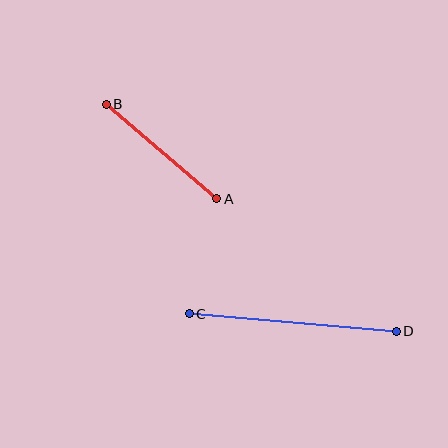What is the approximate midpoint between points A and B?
The midpoint is at approximately (162, 152) pixels.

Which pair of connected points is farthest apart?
Points C and D are farthest apart.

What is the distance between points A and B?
The distance is approximately 145 pixels.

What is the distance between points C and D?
The distance is approximately 208 pixels.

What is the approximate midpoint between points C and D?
The midpoint is at approximately (293, 323) pixels.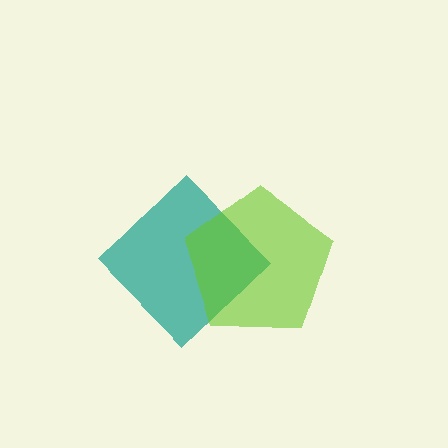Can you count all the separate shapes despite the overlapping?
Yes, there are 2 separate shapes.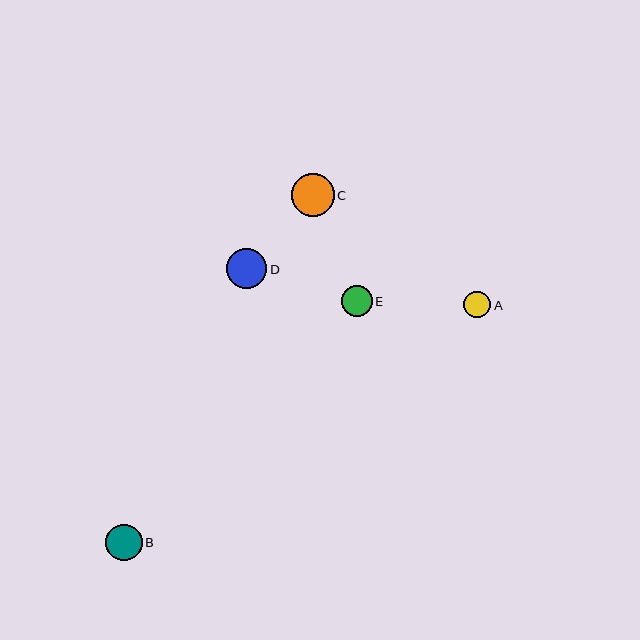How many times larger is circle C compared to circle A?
Circle C is approximately 1.6 times the size of circle A.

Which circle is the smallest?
Circle A is the smallest with a size of approximately 27 pixels.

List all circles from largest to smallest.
From largest to smallest: C, D, B, E, A.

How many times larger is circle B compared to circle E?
Circle B is approximately 1.2 times the size of circle E.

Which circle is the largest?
Circle C is the largest with a size of approximately 43 pixels.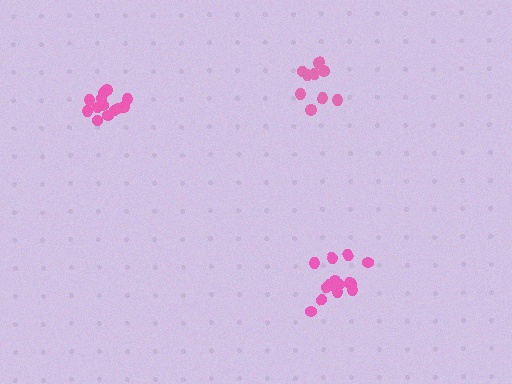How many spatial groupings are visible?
There are 3 spatial groupings.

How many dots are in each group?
Group 1: 15 dots, Group 2: 9 dots, Group 3: 13 dots (37 total).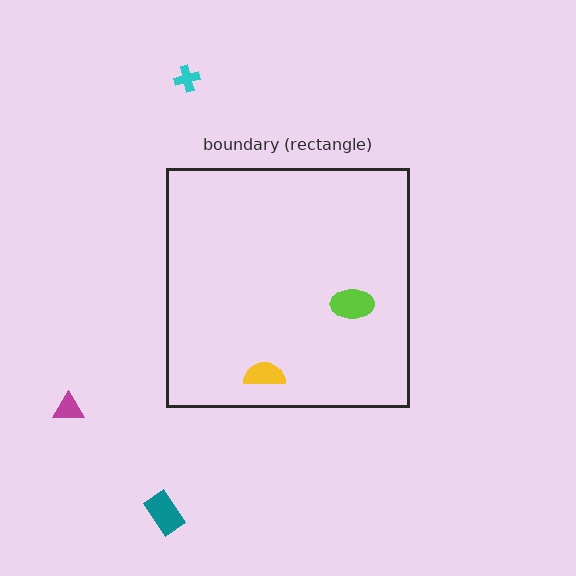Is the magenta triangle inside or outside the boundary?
Outside.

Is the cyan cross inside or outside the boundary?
Outside.